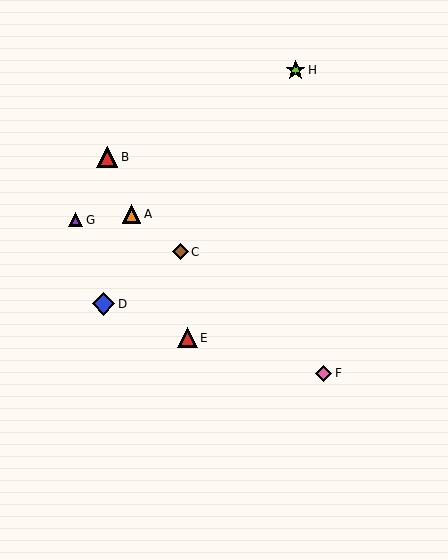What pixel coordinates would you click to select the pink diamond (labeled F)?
Click at (324, 373) to select the pink diamond F.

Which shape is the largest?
The blue diamond (labeled D) is the largest.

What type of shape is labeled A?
Shape A is an orange triangle.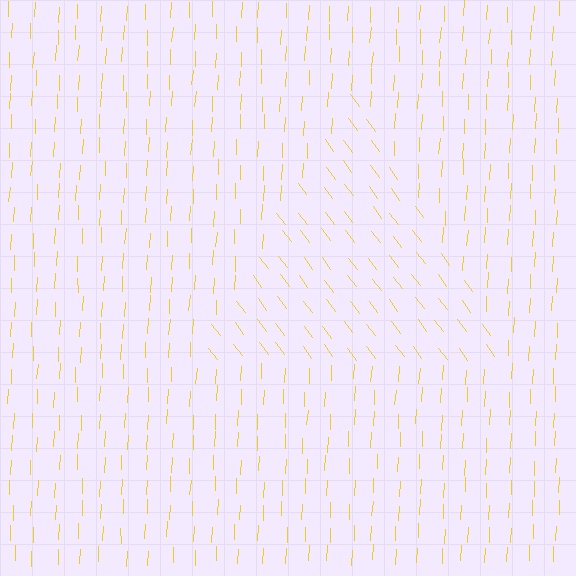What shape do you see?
I see a triangle.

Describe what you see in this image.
The image is filled with small yellow line segments. A triangle region in the image has lines oriented differently from the surrounding lines, creating a visible texture boundary.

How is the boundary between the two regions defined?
The boundary is defined purely by a change in line orientation (approximately 38 degrees difference). All lines are the same color and thickness.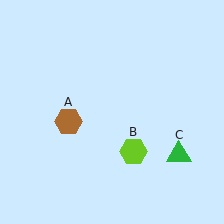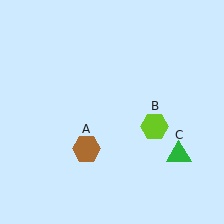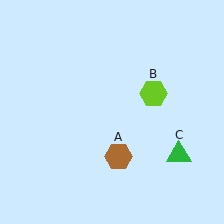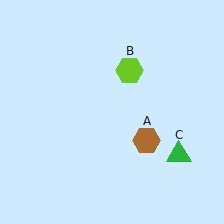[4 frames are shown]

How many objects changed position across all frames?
2 objects changed position: brown hexagon (object A), lime hexagon (object B).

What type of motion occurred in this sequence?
The brown hexagon (object A), lime hexagon (object B) rotated counterclockwise around the center of the scene.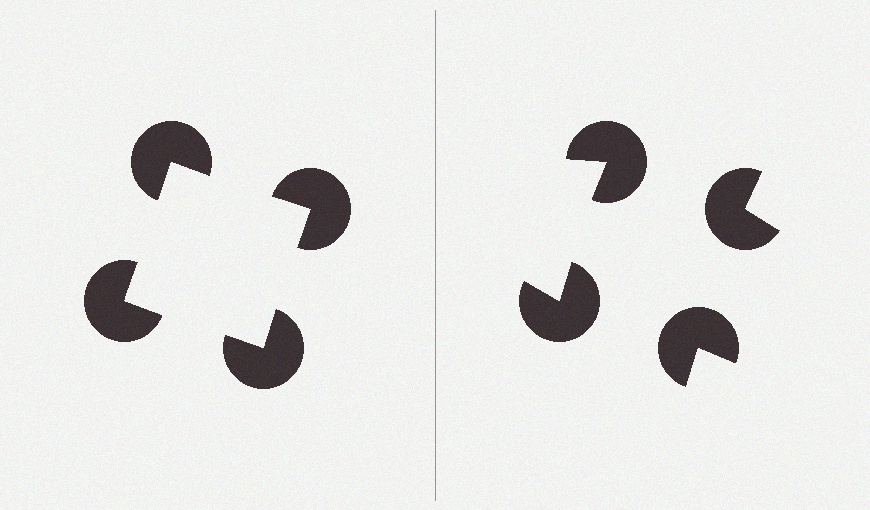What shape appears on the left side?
An illusory square.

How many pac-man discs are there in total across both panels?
8 — 4 on each side.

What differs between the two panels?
The pac-man discs are positioned identically on both sides; only the wedge orientations differ. On the left they align to a square; on the right they are misaligned.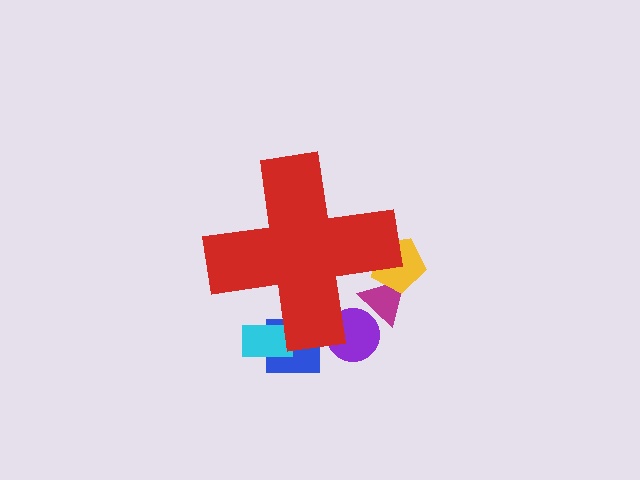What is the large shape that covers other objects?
A red cross.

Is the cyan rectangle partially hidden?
Yes, the cyan rectangle is partially hidden behind the red cross.